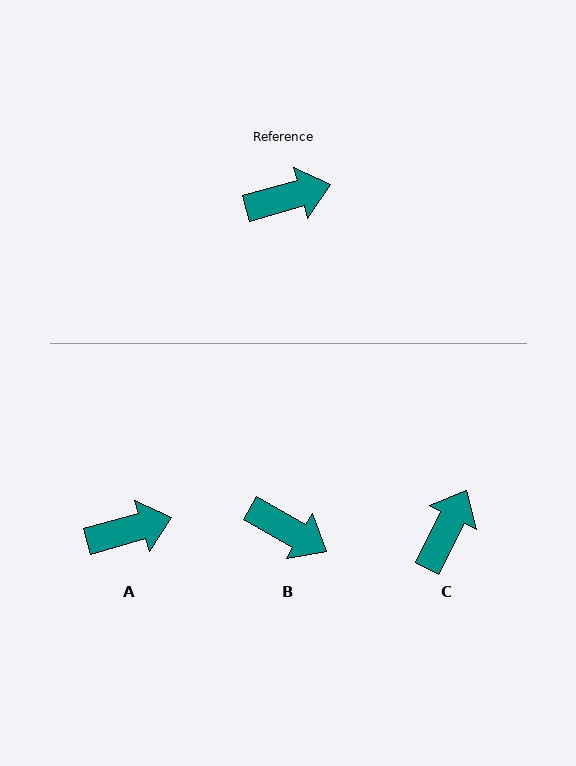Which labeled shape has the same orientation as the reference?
A.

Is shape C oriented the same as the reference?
No, it is off by about 48 degrees.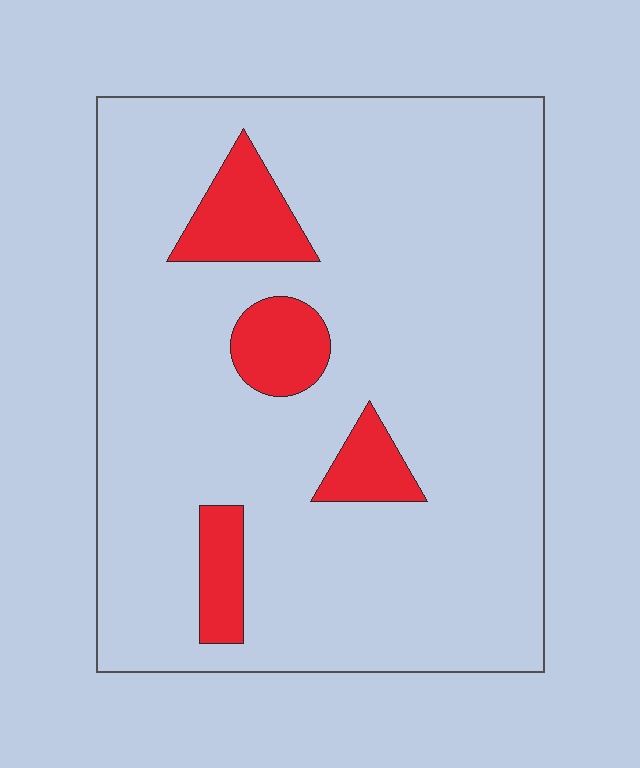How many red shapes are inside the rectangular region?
4.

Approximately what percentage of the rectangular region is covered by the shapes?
Approximately 10%.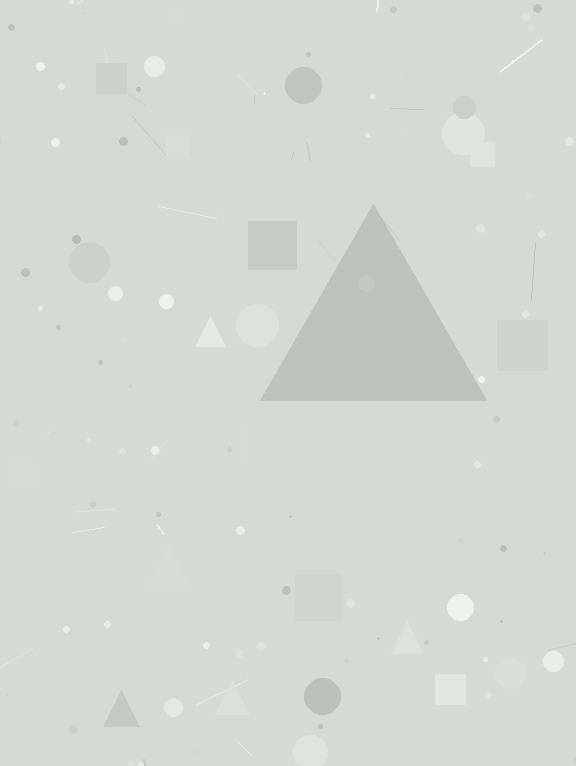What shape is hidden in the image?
A triangle is hidden in the image.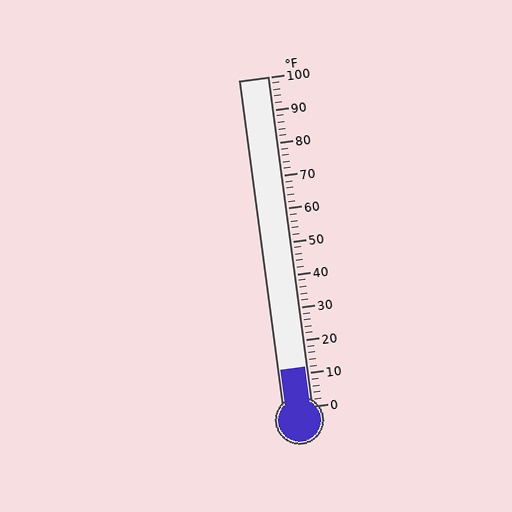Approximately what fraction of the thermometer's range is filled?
The thermometer is filled to approximately 10% of its range.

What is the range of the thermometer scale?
The thermometer scale ranges from 0°F to 100°F.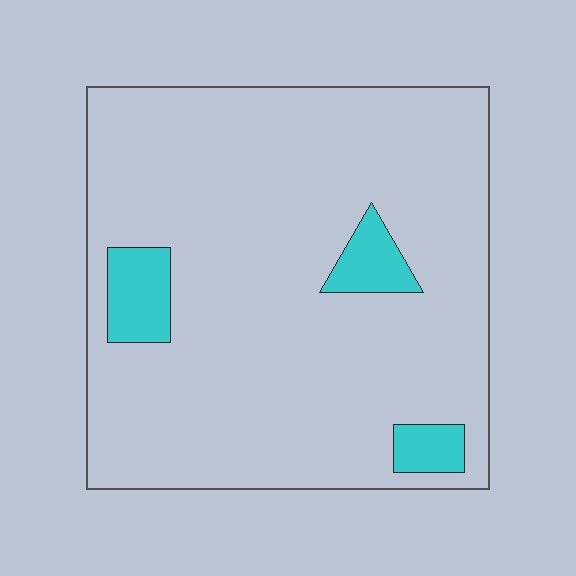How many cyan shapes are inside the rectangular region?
3.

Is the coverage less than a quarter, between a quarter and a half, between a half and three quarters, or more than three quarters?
Less than a quarter.